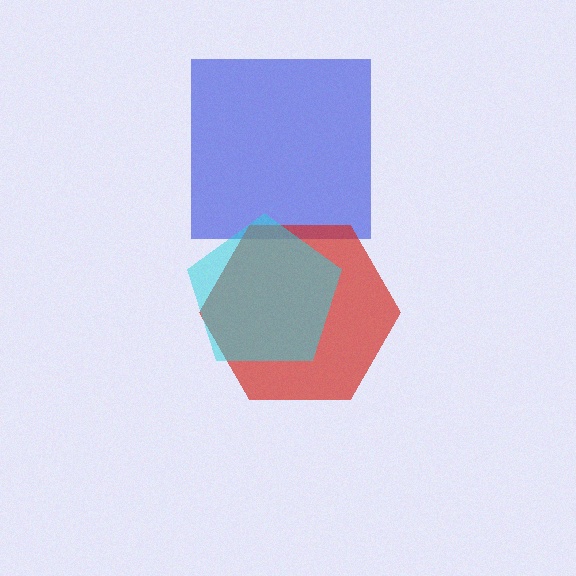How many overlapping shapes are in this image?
There are 3 overlapping shapes in the image.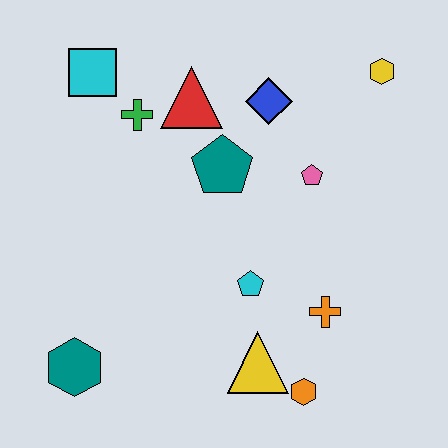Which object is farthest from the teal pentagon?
The teal hexagon is farthest from the teal pentagon.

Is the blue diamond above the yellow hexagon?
No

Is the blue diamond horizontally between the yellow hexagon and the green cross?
Yes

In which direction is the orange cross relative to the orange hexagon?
The orange cross is above the orange hexagon.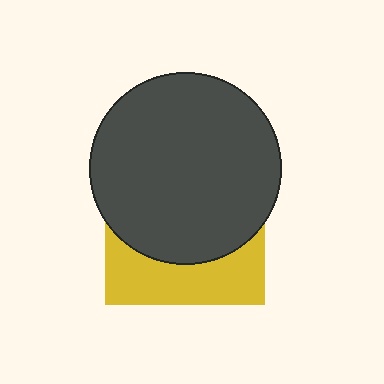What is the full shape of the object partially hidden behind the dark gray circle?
The partially hidden object is a yellow square.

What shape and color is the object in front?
The object in front is a dark gray circle.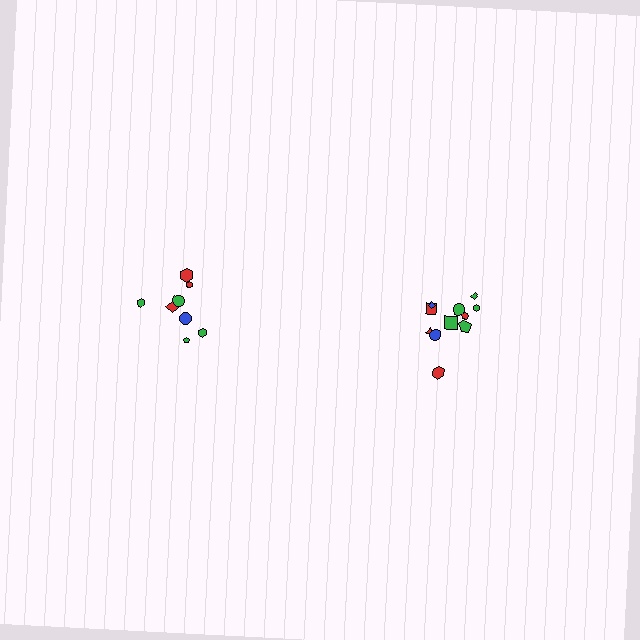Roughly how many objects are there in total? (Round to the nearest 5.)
Roughly 20 objects in total.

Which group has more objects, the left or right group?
The right group.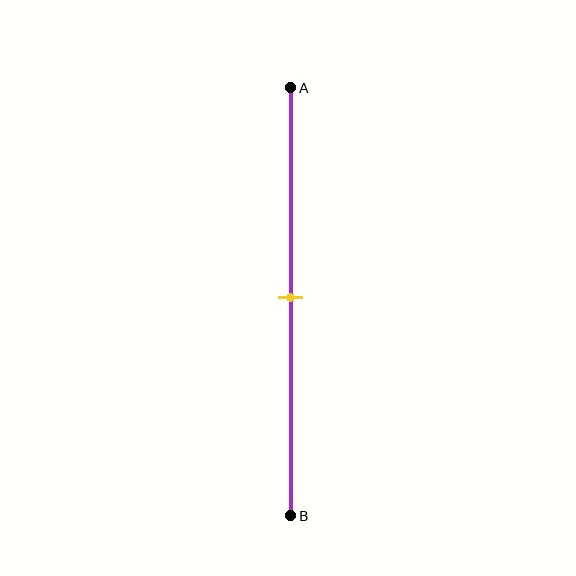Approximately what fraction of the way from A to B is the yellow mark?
The yellow mark is approximately 50% of the way from A to B.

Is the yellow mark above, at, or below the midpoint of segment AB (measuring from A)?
The yellow mark is approximately at the midpoint of segment AB.